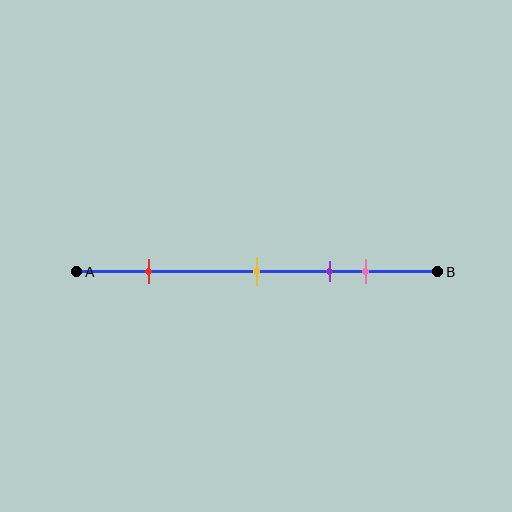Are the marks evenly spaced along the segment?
No, the marks are not evenly spaced.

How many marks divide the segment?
There are 4 marks dividing the segment.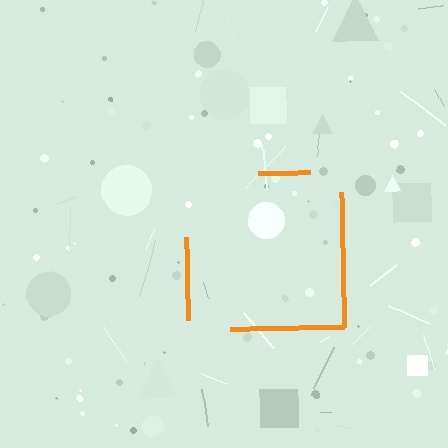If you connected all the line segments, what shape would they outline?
They would outline a square.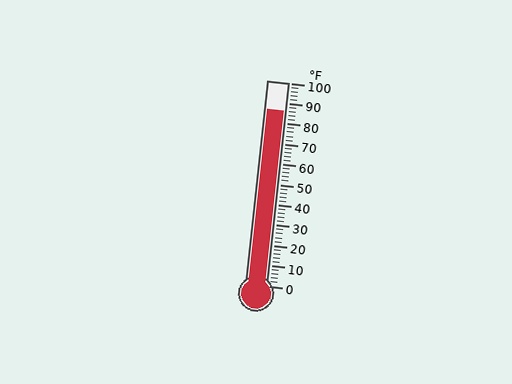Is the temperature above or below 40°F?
The temperature is above 40°F.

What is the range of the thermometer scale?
The thermometer scale ranges from 0°F to 100°F.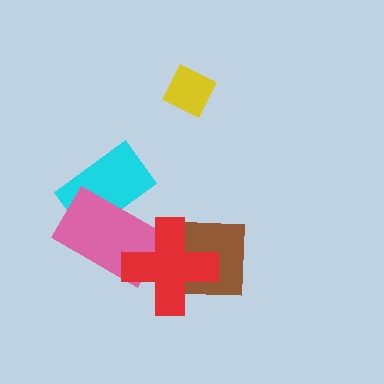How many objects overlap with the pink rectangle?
2 objects overlap with the pink rectangle.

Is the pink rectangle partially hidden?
Yes, it is partially covered by another shape.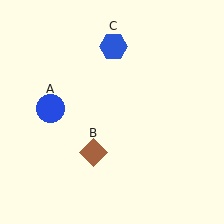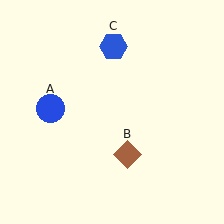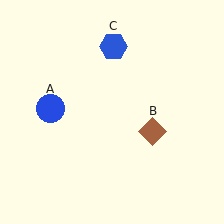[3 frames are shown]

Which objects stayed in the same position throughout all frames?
Blue circle (object A) and blue hexagon (object C) remained stationary.